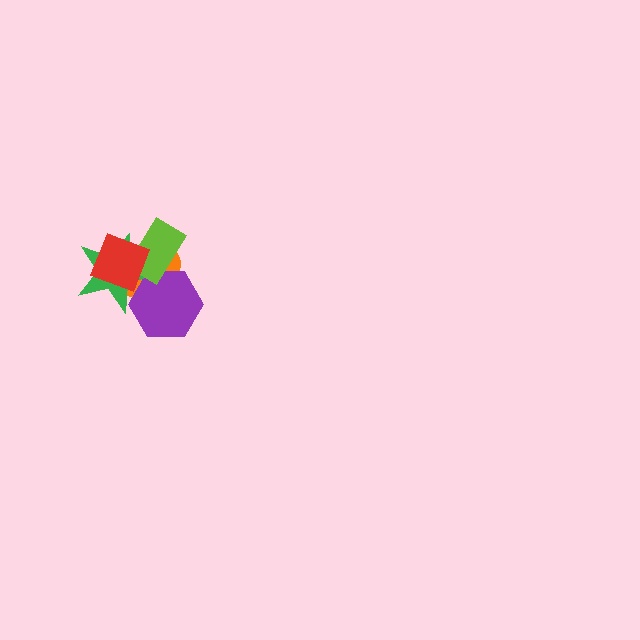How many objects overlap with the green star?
4 objects overlap with the green star.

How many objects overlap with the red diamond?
4 objects overlap with the red diamond.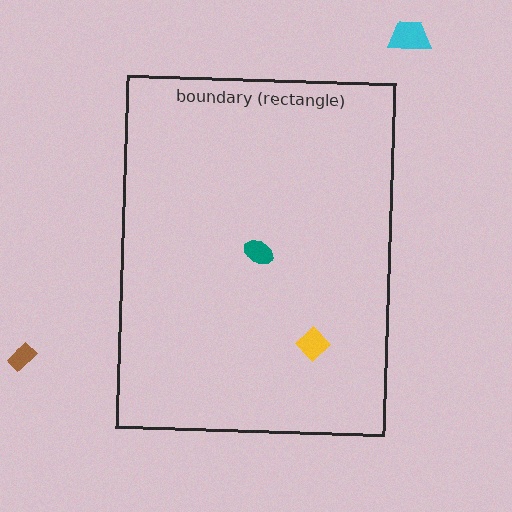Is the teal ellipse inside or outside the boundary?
Inside.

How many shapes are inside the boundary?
2 inside, 2 outside.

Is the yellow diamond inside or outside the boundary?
Inside.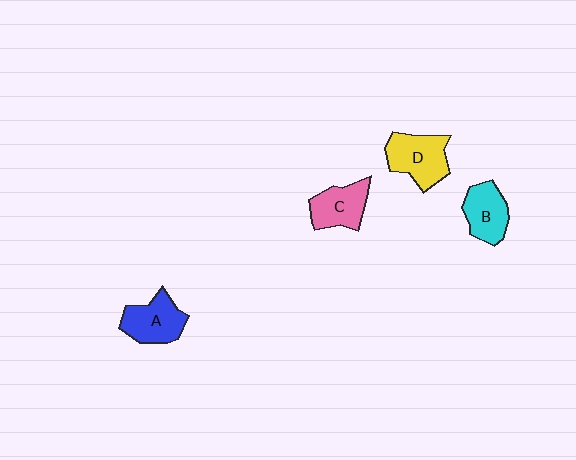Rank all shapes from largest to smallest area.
From largest to smallest: D (yellow), A (blue), C (pink), B (cyan).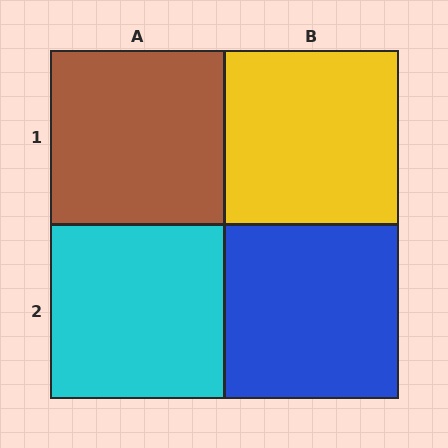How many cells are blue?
1 cell is blue.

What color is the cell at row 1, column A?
Brown.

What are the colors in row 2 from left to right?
Cyan, blue.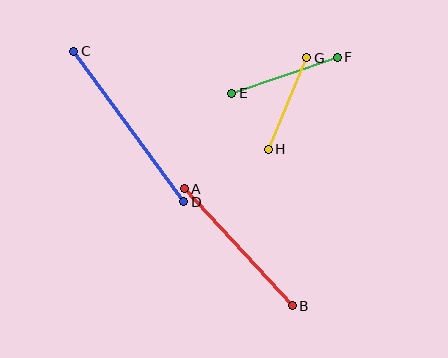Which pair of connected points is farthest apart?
Points C and D are farthest apart.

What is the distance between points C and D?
The distance is approximately 187 pixels.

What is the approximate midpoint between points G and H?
The midpoint is at approximately (288, 103) pixels.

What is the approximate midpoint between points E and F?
The midpoint is at approximately (285, 75) pixels.